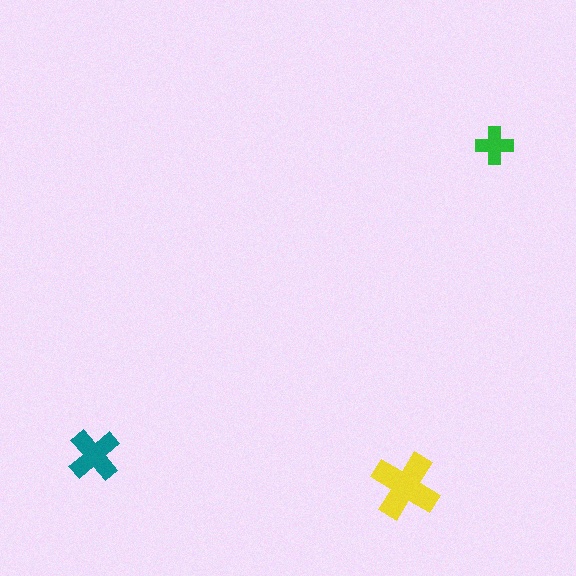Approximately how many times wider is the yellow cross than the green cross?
About 2 times wider.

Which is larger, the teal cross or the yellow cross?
The yellow one.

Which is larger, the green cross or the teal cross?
The teal one.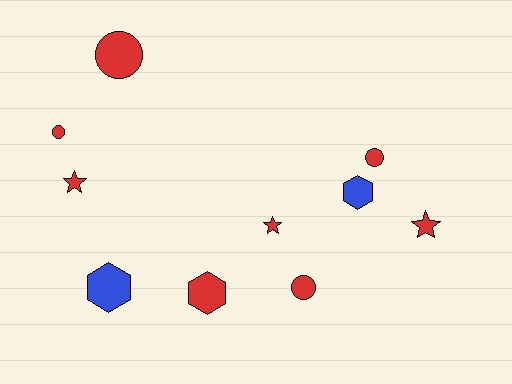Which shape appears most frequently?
Circle, with 4 objects.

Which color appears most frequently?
Red, with 8 objects.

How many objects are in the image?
There are 10 objects.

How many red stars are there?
There are 3 red stars.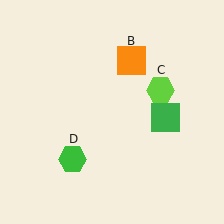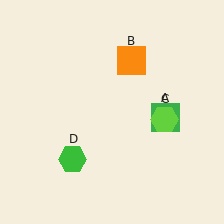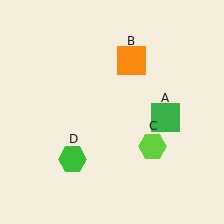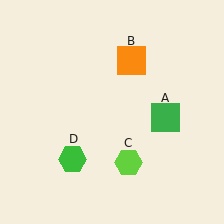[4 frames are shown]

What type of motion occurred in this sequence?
The lime hexagon (object C) rotated clockwise around the center of the scene.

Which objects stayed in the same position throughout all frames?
Green square (object A) and orange square (object B) and green hexagon (object D) remained stationary.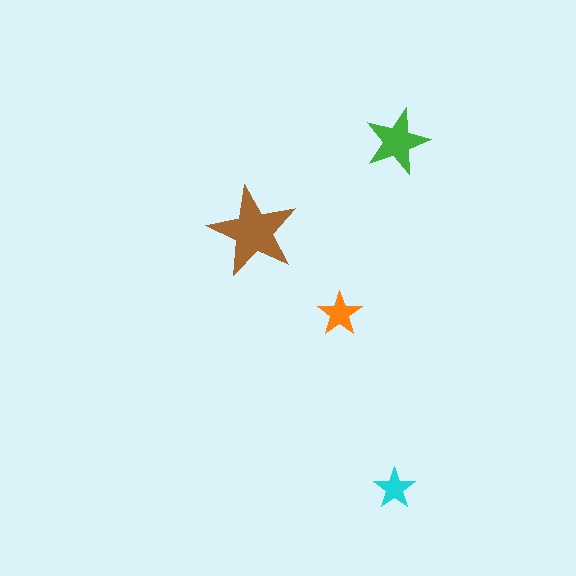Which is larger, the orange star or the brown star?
The brown one.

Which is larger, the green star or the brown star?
The brown one.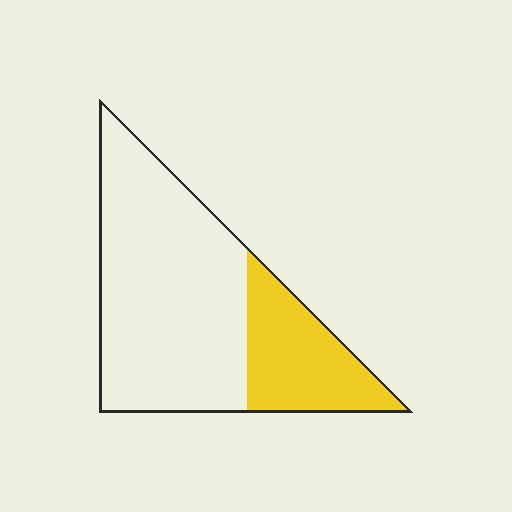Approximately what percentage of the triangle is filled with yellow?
Approximately 30%.